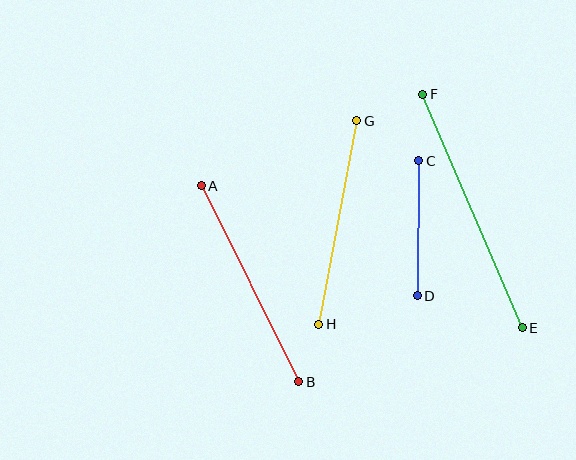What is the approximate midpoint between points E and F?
The midpoint is at approximately (472, 211) pixels.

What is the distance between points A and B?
The distance is approximately 219 pixels.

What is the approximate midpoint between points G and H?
The midpoint is at approximately (338, 223) pixels.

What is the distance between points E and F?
The distance is approximately 254 pixels.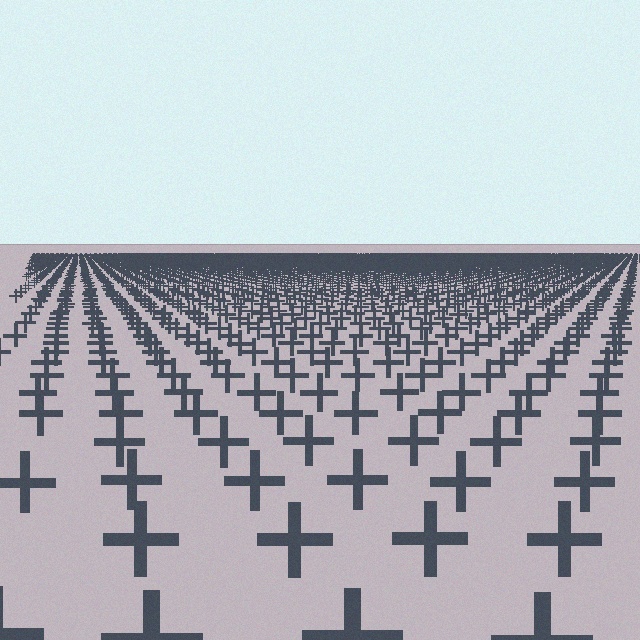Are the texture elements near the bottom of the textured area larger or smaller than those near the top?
Larger. Near the bottom, elements are closer to the viewer and appear at a bigger on-screen size.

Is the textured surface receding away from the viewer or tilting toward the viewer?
The surface is receding away from the viewer. Texture elements get smaller and denser toward the top.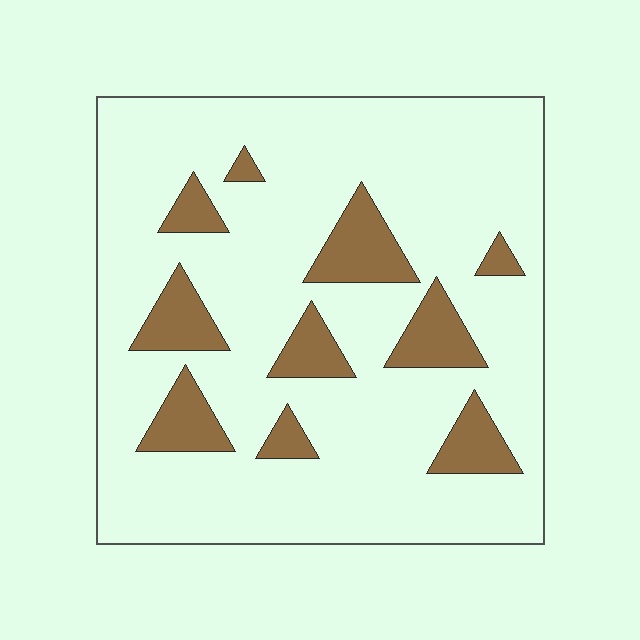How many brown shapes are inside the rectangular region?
10.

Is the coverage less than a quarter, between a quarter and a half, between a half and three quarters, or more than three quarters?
Less than a quarter.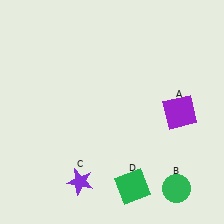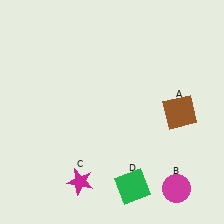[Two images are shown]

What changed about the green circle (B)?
In Image 1, B is green. In Image 2, it changed to magenta.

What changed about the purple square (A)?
In Image 1, A is purple. In Image 2, it changed to brown.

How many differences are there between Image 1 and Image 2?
There are 3 differences between the two images.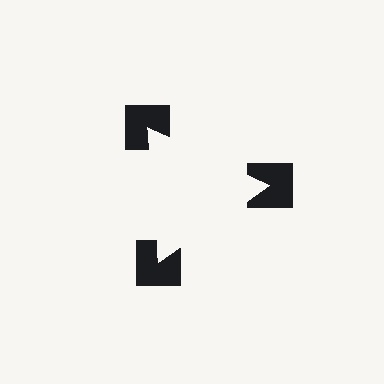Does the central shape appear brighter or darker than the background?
It typically appears slightly brighter than the background, even though no actual brightness change is drawn.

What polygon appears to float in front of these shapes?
An illusory triangle — its edges are inferred from the aligned wedge cuts in the notched squares, not physically drawn.